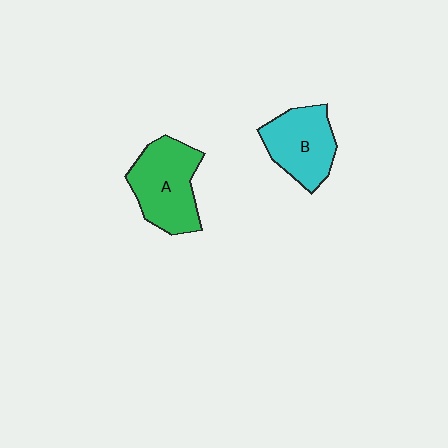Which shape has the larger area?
Shape A (green).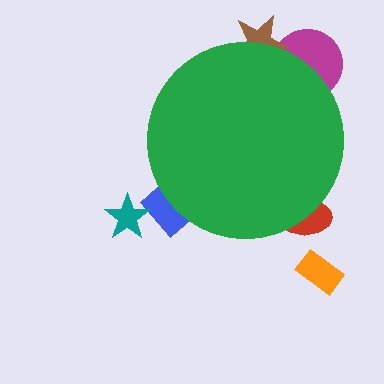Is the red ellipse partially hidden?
Yes, the red ellipse is partially hidden behind the green circle.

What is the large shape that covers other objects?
A green circle.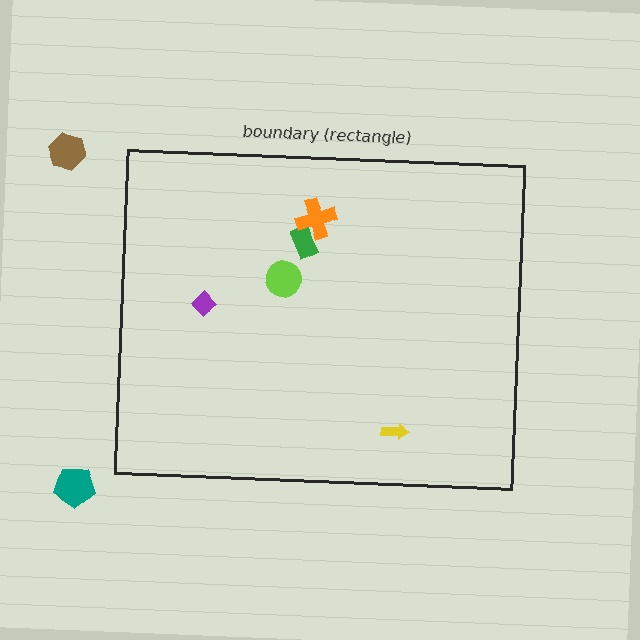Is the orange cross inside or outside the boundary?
Inside.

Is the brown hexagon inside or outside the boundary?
Outside.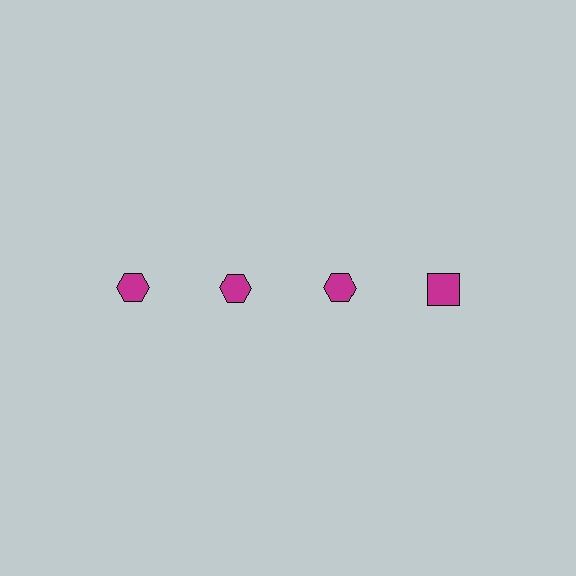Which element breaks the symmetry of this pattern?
The magenta square in the top row, second from right column breaks the symmetry. All other shapes are magenta hexagons.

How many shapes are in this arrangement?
There are 4 shapes arranged in a grid pattern.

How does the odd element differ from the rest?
It has a different shape: square instead of hexagon.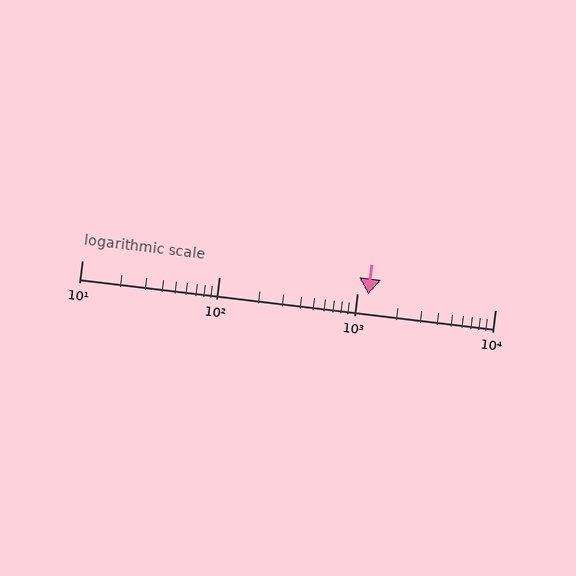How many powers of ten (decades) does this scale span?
The scale spans 3 decades, from 10 to 10000.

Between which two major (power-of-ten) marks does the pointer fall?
The pointer is between 1000 and 10000.